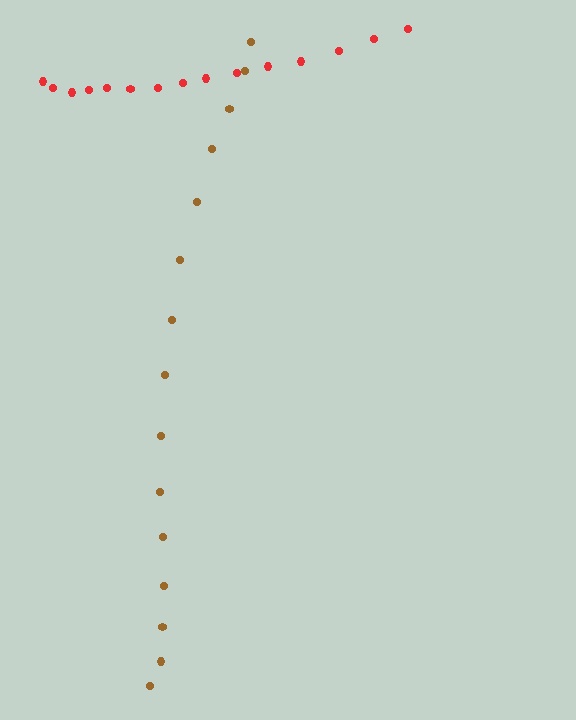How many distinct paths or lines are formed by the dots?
There are 2 distinct paths.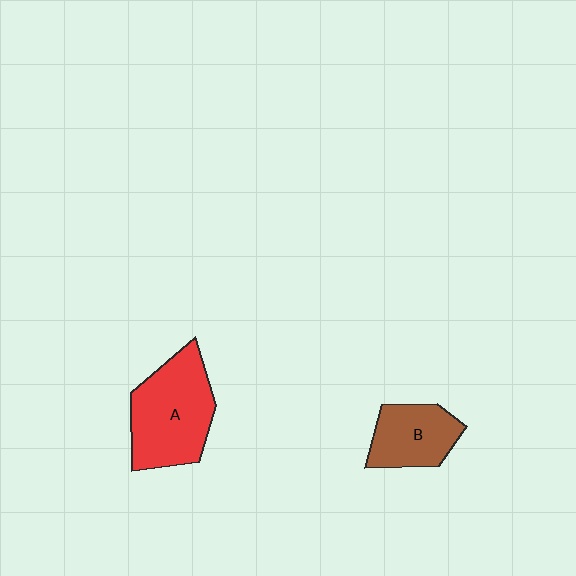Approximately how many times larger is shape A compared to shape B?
Approximately 1.6 times.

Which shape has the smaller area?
Shape B (brown).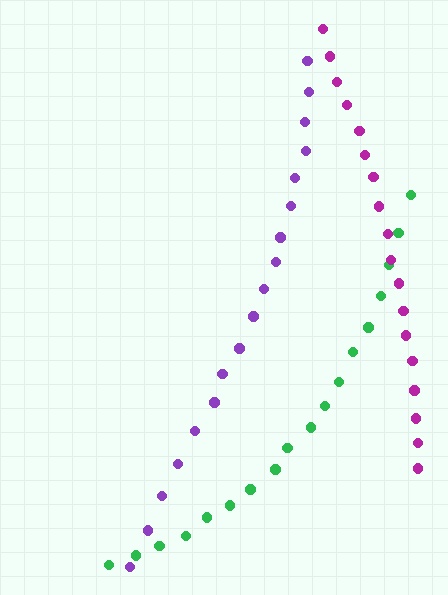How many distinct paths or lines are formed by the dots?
There are 3 distinct paths.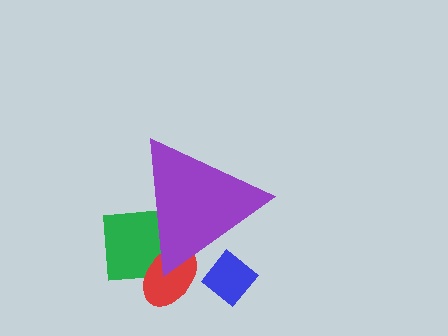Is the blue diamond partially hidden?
Yes, the blue diamond is partially hidden behind the purple triangle.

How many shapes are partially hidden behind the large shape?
3 shapes are partially hidden.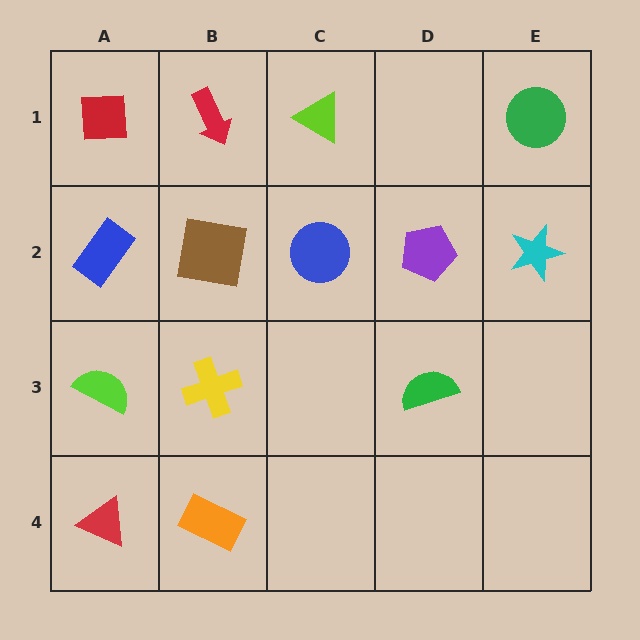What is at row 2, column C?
A blue circle.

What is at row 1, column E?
A green circle.